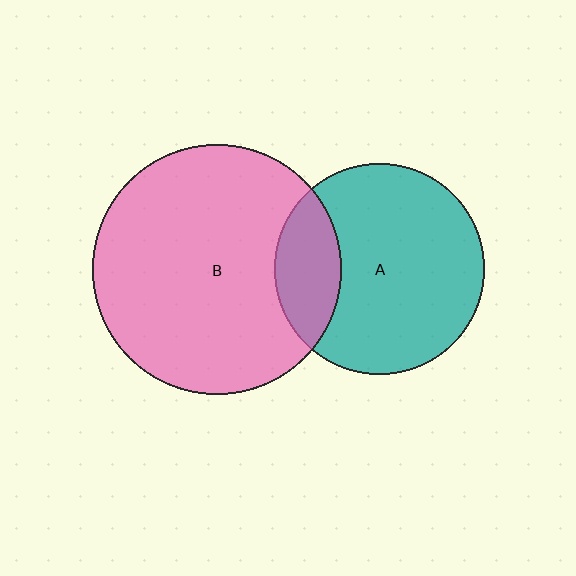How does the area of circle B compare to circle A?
Approximately 1.4 times.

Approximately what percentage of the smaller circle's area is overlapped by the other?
Approximately 20%.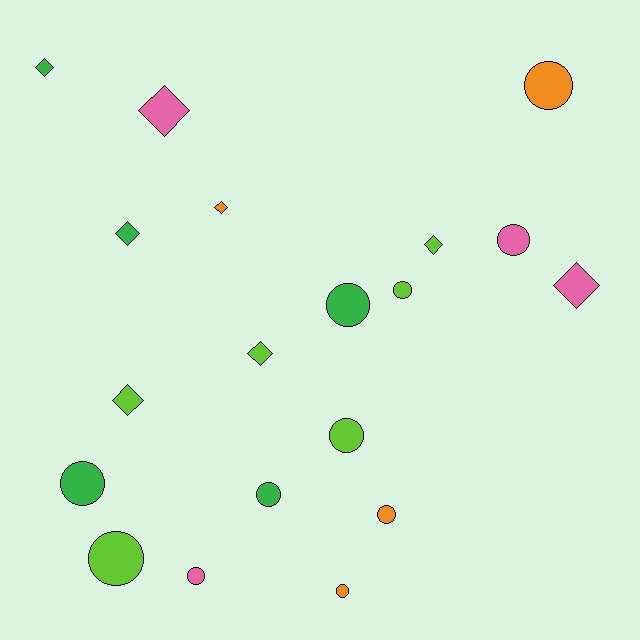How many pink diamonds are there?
There are 2 pink diamonds.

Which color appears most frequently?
Lime, with 6 objects.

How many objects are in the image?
There are 19 objects.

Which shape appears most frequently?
Circle, with 11 objects.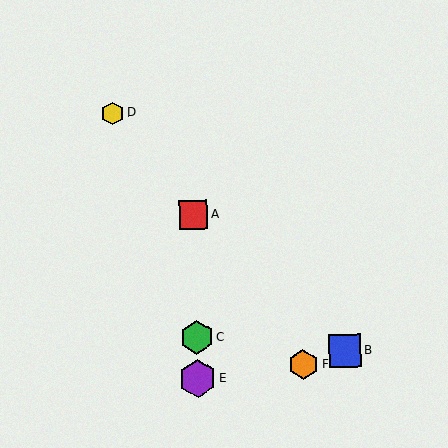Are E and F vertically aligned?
No, E is at x≈198 and F is at x≈304.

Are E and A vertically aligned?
Yes, both are at x≈198.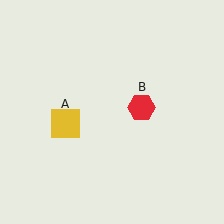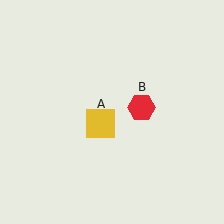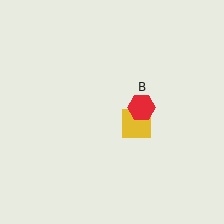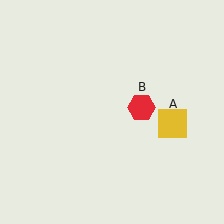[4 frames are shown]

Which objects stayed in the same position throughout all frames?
Red hexagon (object B) remained stationary.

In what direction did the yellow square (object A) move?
The yellow square (object A) moved right.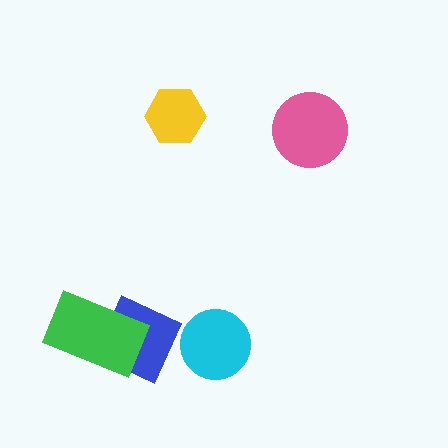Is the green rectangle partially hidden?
No, no other shape covers it.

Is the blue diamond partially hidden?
Yes, it is partially covered by another shape.